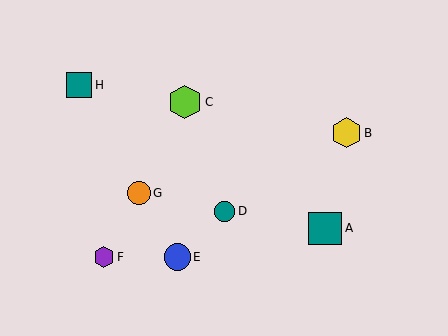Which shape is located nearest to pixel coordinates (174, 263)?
The blue circle (labeled E) at (177, 257) is nearest to that location.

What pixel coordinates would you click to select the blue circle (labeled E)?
Click at (177, 257) to select the blue circle E.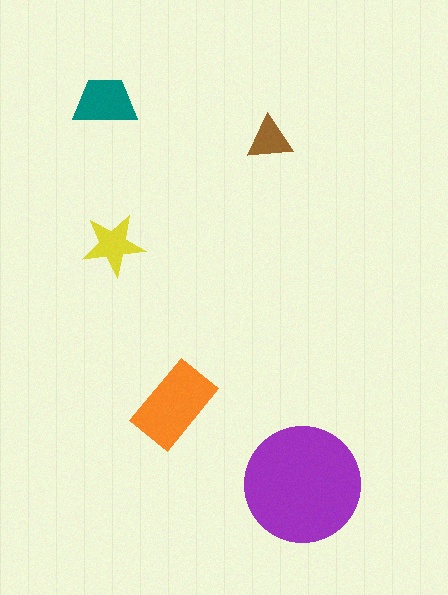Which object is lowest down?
The purple circle is bottommost.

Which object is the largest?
The purple circle.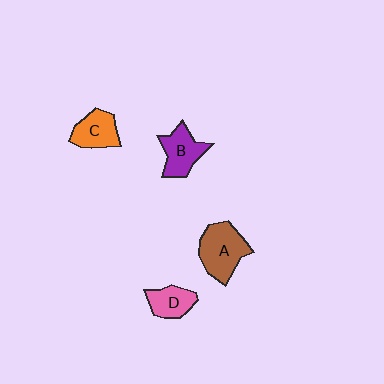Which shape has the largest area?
Shape A (brown).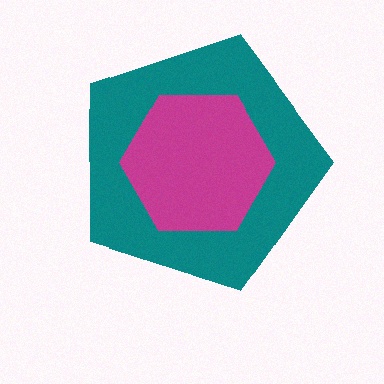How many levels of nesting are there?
2.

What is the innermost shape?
The magenta hexagon.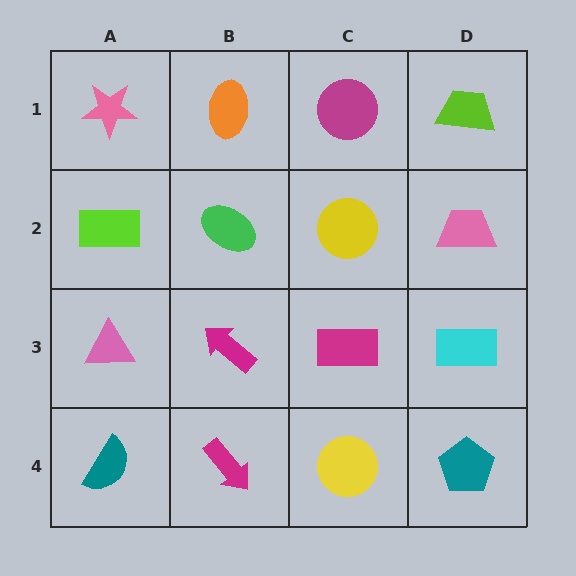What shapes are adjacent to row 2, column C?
A magenta circle (row 1, column C), a magenta rectangle (row 3, column C), a green ellipse (row 2, column B), a pink trapezoid (row 2, column D).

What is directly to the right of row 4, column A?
A magenta arrow.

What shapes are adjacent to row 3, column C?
A yellow circle (row 2, column C), a yellow circle (row 4, column C), a magenta arrow (row 3, column B), a cyan rectangle (row 3, column D).